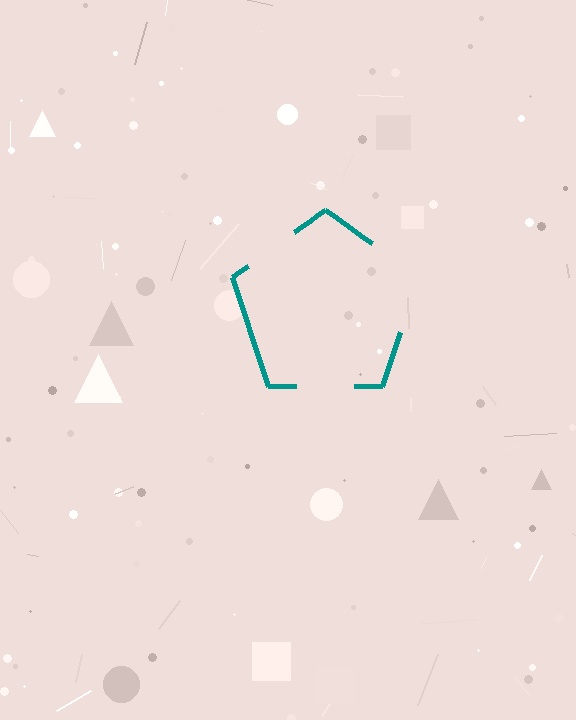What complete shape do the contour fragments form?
The contour fragments form a pentagon.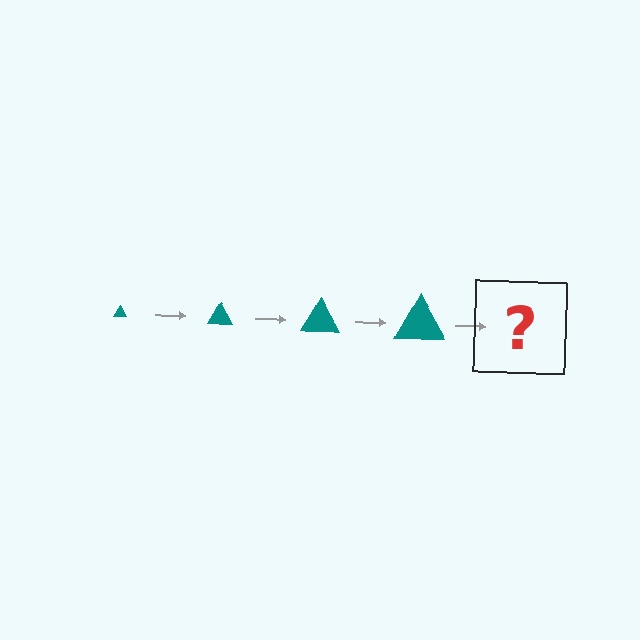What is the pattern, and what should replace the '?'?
The pattern is that the triangle gets progressively larger each step. The '?' should be a teal triangle, larger than the previous one.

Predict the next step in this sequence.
The next step is a teal triangle, larger than the previous one.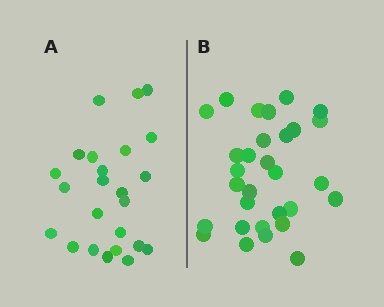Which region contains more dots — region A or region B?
Region B (the right region) has more dots.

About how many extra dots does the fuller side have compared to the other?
Region B has about 6 more dots than region A.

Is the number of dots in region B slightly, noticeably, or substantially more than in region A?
Region B has noticeably more, but not dramatically so. The ratio is roughly 1.2 to 1.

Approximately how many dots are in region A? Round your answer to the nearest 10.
About 20 dots. (The exact count is 24, which rounds to 20.)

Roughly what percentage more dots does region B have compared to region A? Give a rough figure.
About 25% more.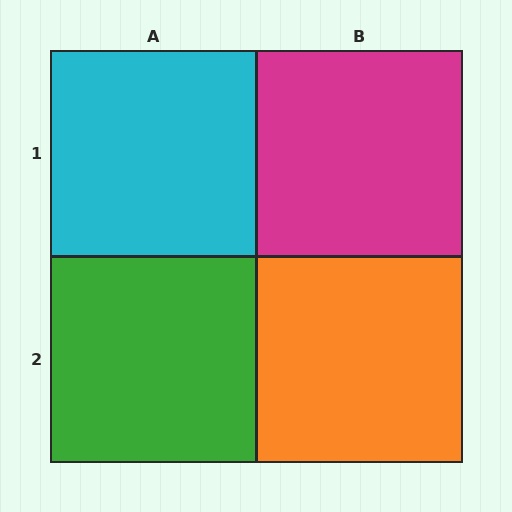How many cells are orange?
1 cell is orange.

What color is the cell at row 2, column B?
Orange.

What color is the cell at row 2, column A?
Green.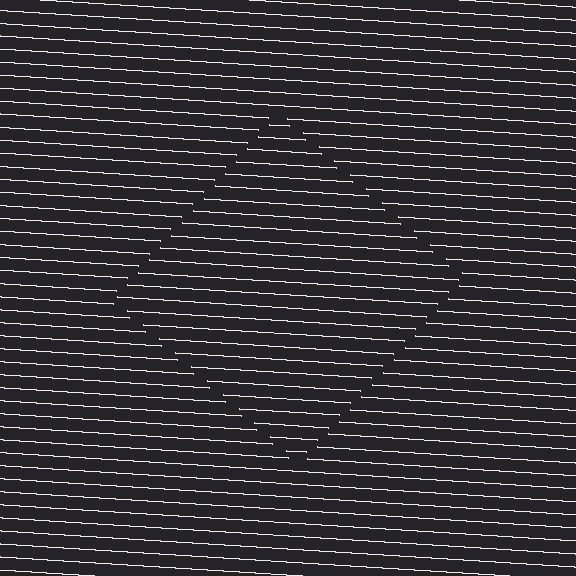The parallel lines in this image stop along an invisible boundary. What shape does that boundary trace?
An illusory square. The interior of the shape contains the same grating, shifted by half a period — the contour is defined by the phase discontinuity where line-ends from the inner and outer gratings abut.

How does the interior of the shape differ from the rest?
The interior of the shape contains the same grating, shifted by half a period — the contour is defined by the phase discontinuity where line-ends from the inner and outer gratings abut.